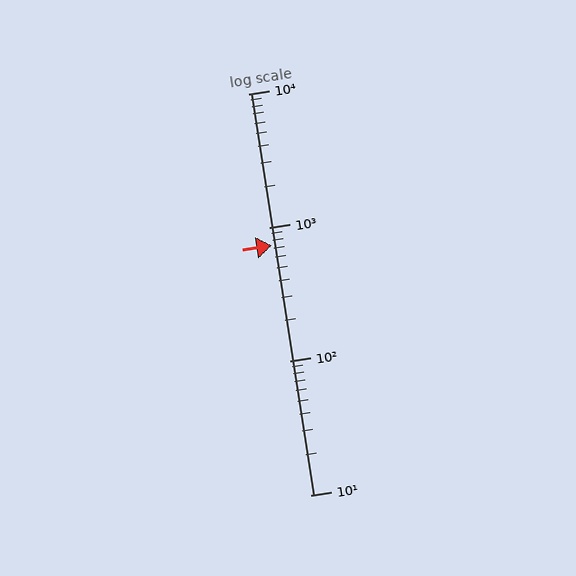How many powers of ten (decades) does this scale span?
The scale spans 3 decades, from 10 to 10000.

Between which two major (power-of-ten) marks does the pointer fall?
The pointer is between 100 and 1000.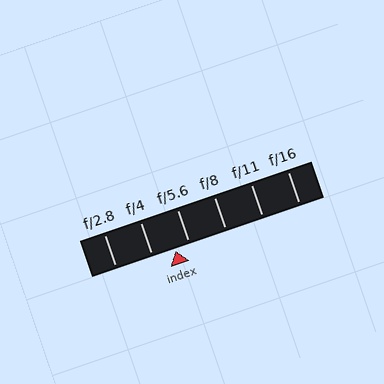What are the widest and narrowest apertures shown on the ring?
The widest aperture shown is f/2.8 and the narrowest is f/16.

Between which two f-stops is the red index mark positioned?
The index mark is between f/4 and f/5.6.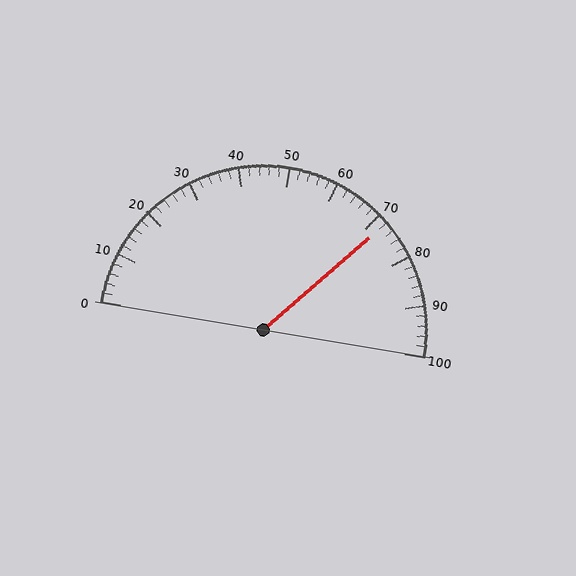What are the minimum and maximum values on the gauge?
The gauge ranges from 0 to 100.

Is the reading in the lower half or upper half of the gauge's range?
The reading is in the upper half of the range (0 to 100).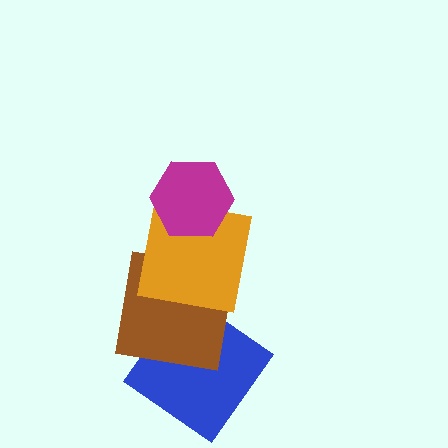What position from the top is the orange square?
The orange square is 2nd from the top.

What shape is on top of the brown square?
The orange square is on top of the brown square.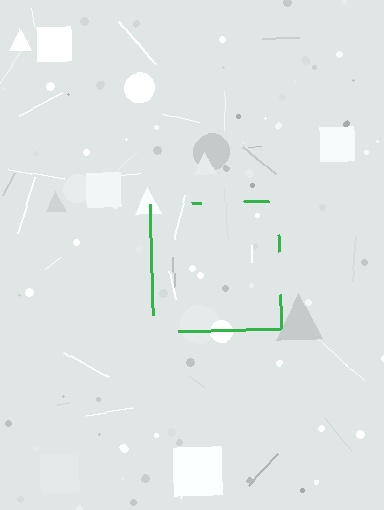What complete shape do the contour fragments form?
The contour fragments form a square.